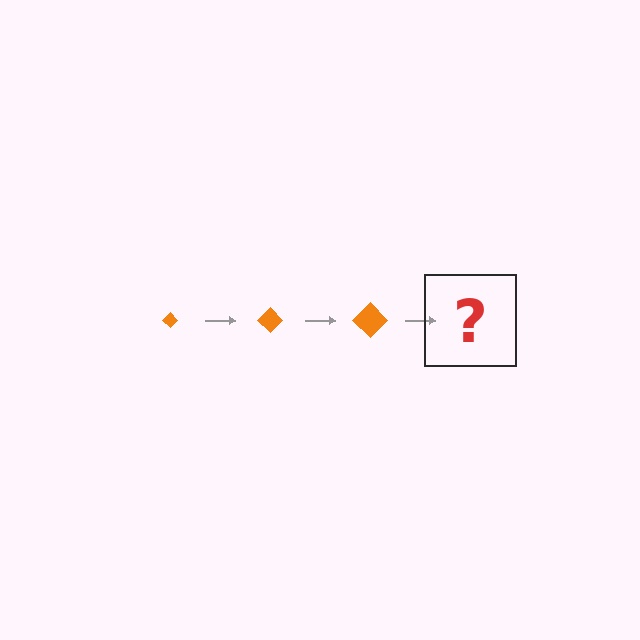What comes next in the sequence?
The next element should be an orange diamond, larger than the previous one.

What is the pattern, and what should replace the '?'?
The pattern is that the diamond gets progressively larger each step. The '?' should be an orange diamond, larger than the previous one.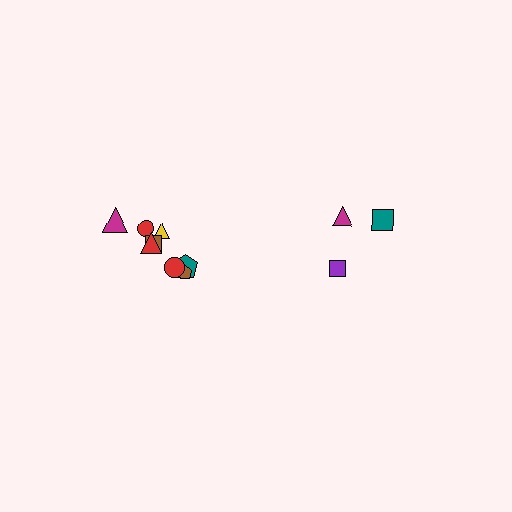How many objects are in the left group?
There are 8 objects.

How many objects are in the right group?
There are 3 objects.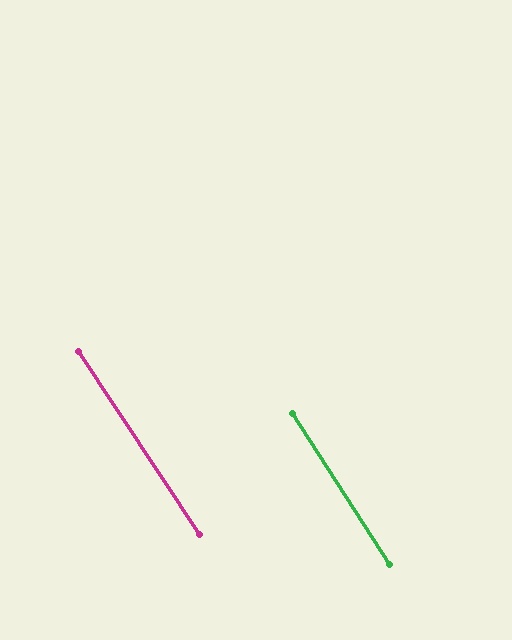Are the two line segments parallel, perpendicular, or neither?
Parallel — their directions differ by only 1.0°.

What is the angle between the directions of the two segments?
Approximately 1 degree.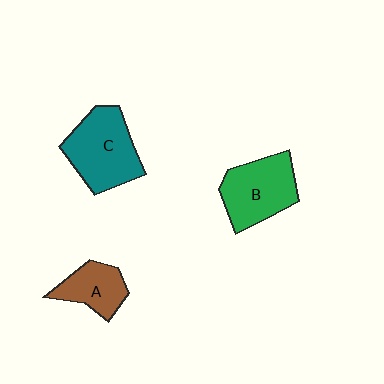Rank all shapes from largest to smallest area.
From largest to smallest: C (teal), B (green), A (brown).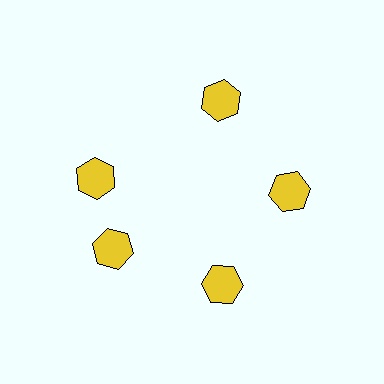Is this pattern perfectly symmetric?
No. The 5 yellow hexagons are arranged in a ring, but one element near the 10 o'clock position is rotated out of alignment along the ring, breaking the 5-fold rotational symmetry.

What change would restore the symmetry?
The symmetry would be restored by rotating it back into even spacing with its neighbors so that all 5 hexagons sit at equal angles and equal distance from the center.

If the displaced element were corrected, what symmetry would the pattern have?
It would have 5-fold rotational symmetry — the pattern would map onto itself every 72 degrees.